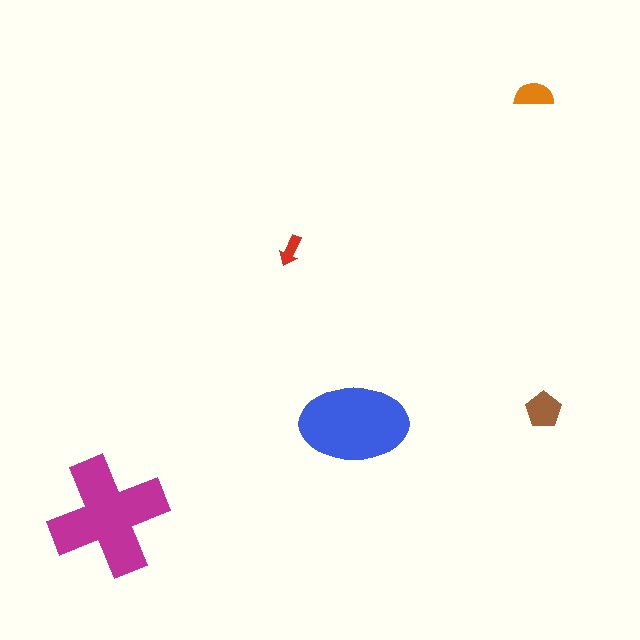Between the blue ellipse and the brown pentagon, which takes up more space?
The blue ellipse.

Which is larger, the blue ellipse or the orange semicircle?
The blue ellipse.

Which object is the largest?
The magenta cross.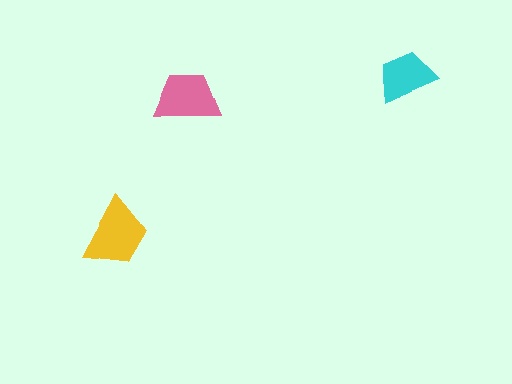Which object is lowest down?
The yellow trapezoid is bottommost.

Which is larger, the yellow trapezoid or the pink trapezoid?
The yellow one.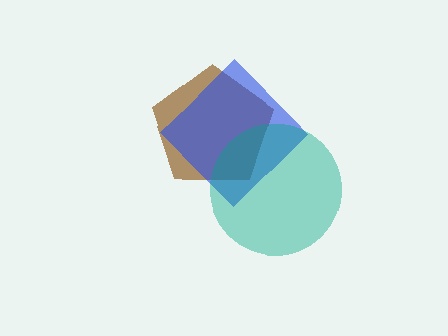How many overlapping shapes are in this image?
There are 3 overlapping shapes in the image.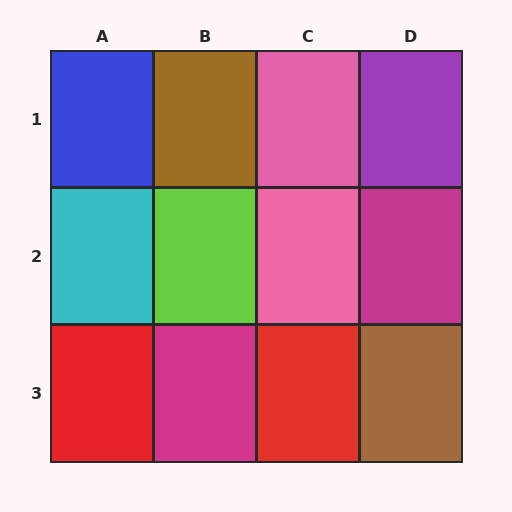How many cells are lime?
1 cell is lime.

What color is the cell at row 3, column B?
Magenta.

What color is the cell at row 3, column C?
Red.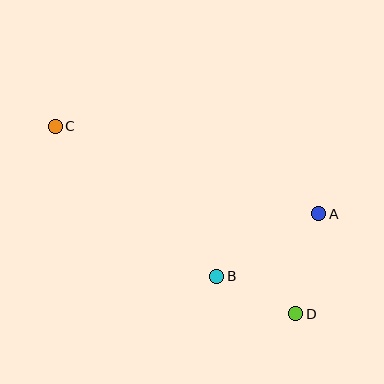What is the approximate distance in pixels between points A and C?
The distance between A and C is approximately 278 pixels.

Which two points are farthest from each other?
Points C and D are farthest from each other.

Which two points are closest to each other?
Points B and D are closest to each other.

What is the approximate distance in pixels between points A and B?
The distance between A and B is approximately 120 pixels.